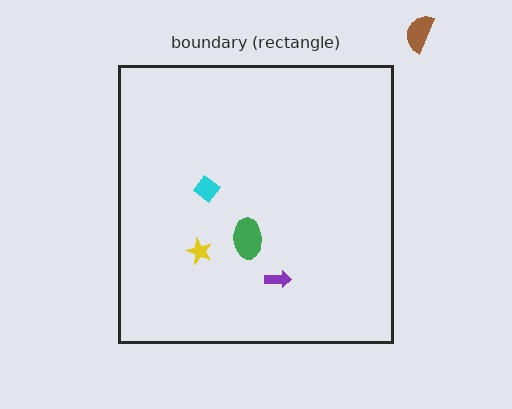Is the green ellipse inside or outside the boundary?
Inside.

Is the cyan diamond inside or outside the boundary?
Inside.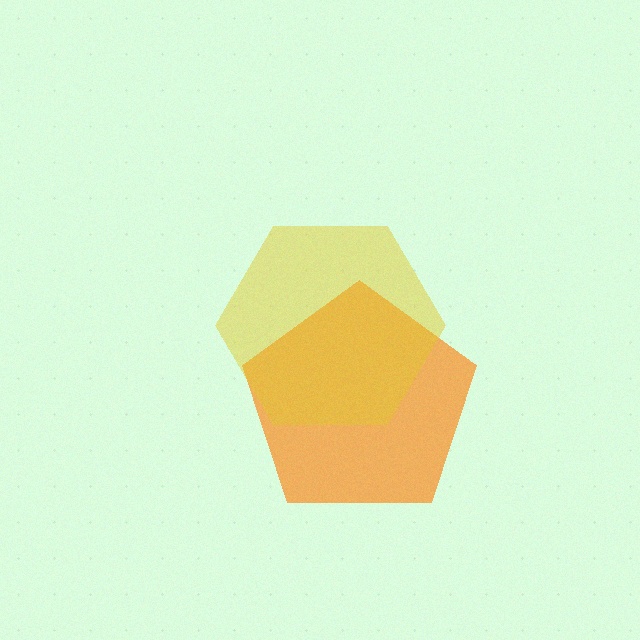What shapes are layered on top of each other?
The layered shapes are: an orange pentagon, a yellow hexagon.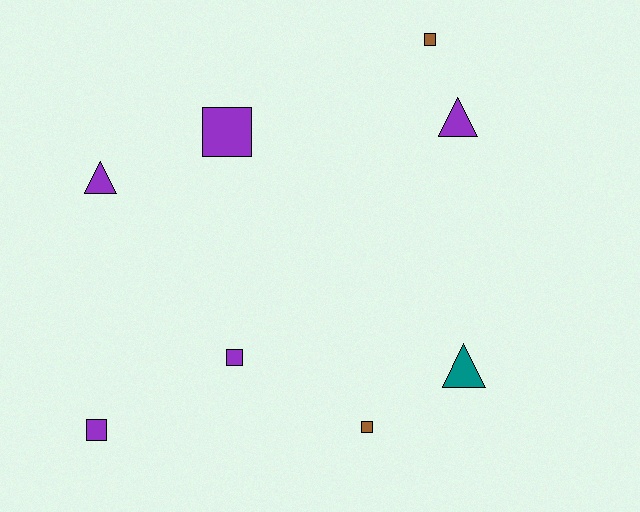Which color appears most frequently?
Purple, with 5 objects.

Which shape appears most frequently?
Square, with 5 objects.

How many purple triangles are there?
There are 2 purple triangles.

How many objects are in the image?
There are 8 objects.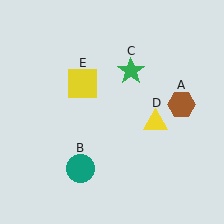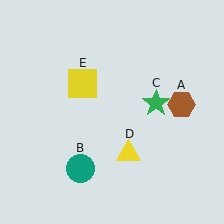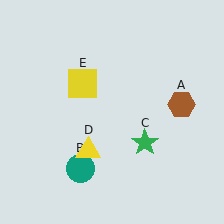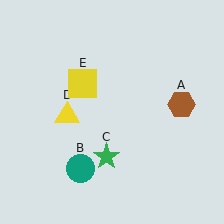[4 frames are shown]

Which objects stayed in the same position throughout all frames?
Brown hexagon (object A) and teal circle (object B) and yellow square (object E) remained stationary.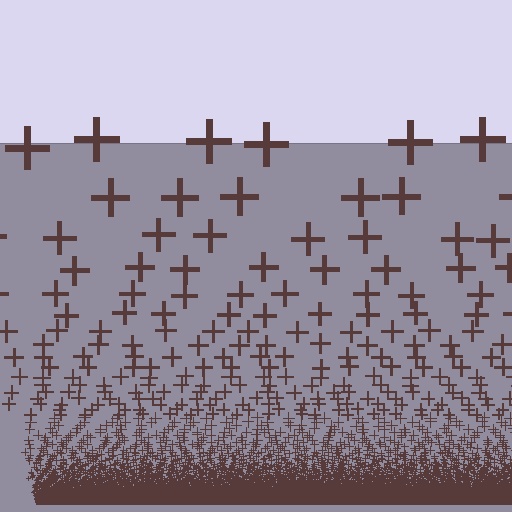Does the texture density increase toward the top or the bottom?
Density increases toward the bottom.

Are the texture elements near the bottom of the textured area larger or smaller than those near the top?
Smaller. The gradient is inverted — elements near the bottom are smaller and denser.